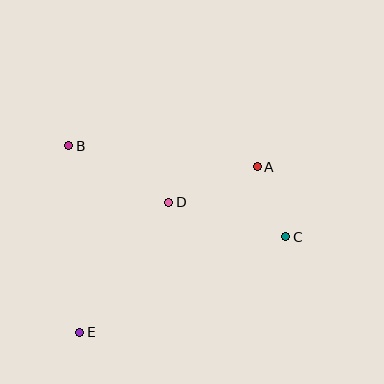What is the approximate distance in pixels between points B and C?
The distance between B and C is approximately 235 pixels.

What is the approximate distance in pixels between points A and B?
The distance between A and B is approximately 190 pixels.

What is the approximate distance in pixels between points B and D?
The distance between B and D is approximately 115 pixels.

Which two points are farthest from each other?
Points A and E are farthest from each other.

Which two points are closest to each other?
Points A and C are closest to each other.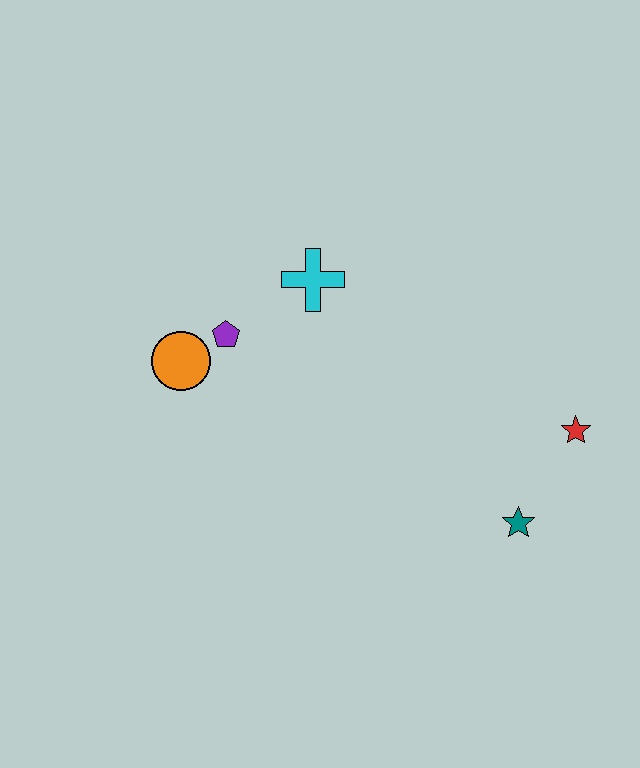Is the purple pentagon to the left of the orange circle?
No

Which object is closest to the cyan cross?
The purple pentagon is closest to the cyan cross.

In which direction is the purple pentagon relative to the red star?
The purple pentagon is to the left of the red star.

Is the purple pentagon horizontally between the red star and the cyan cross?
No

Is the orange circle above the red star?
Yes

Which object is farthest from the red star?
The orange circle is farthest from the red star.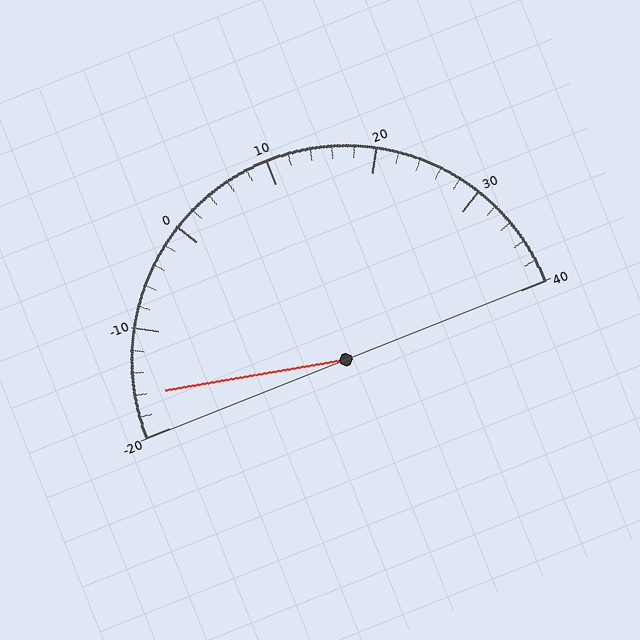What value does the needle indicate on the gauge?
The needle indicates approximately -16.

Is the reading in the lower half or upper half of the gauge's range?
The reading is in the lower half of the range (-20 to 40).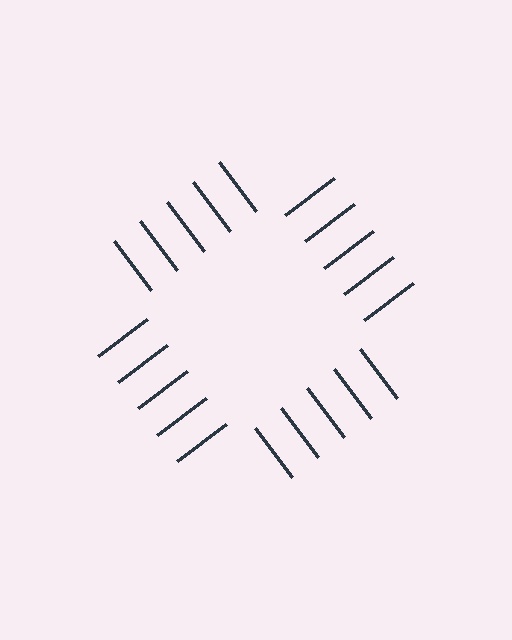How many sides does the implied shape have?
4 sides — the line-ends trace a square.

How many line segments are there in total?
20 — 5 along each of the 4 edges.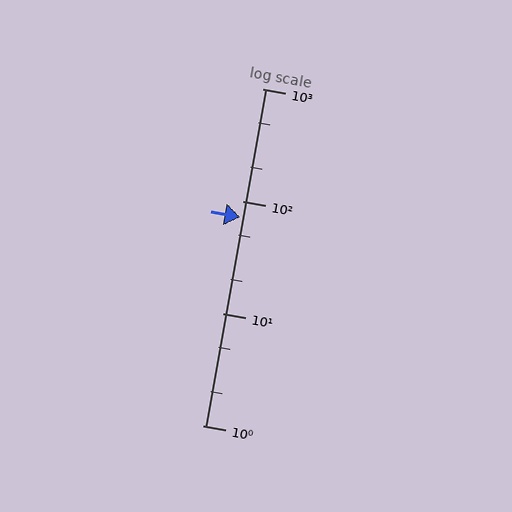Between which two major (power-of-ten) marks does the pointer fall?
The pointer is between 10 and 100.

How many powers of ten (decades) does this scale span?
The scale spans 3 decades, from 1 to 1000.